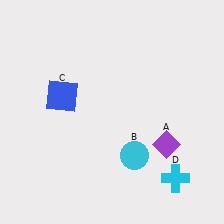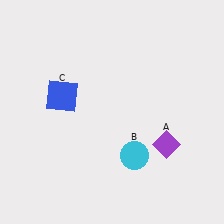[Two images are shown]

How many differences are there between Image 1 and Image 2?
There is 1 difference between the two images.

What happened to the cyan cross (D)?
The cyan cross (D) was removed in Image 2. It was in the bottom-right area of Image 1.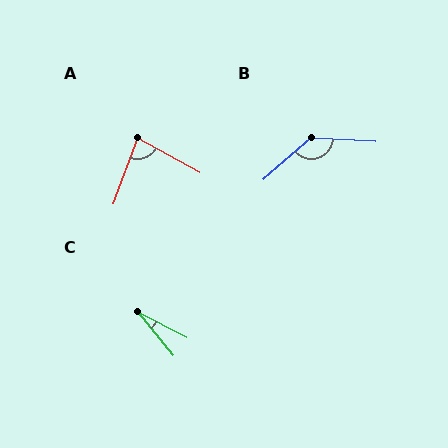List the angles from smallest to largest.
C (23°), A (81°), B (136°).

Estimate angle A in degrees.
Approximately 81 degrees.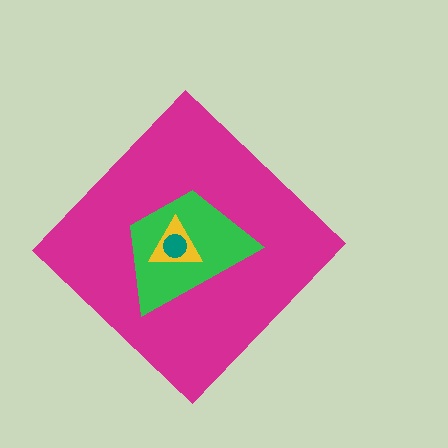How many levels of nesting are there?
4.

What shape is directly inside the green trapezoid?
The yellow triangle.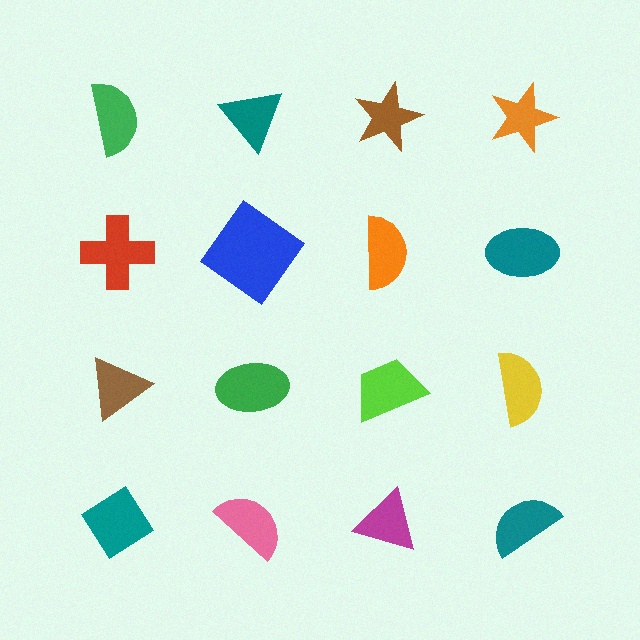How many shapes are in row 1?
4 shapes.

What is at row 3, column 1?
A brown triangle.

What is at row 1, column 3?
A brown star.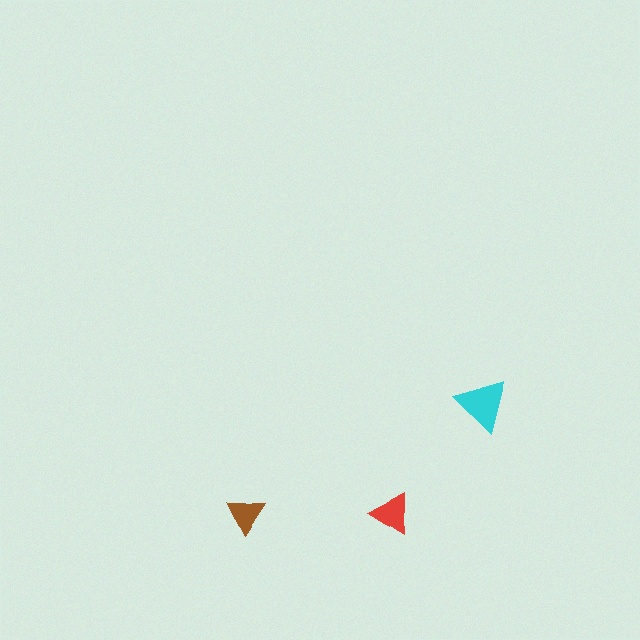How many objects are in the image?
There are 3 objects in the image.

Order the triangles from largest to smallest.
the cyan one, the red one, the brown one.